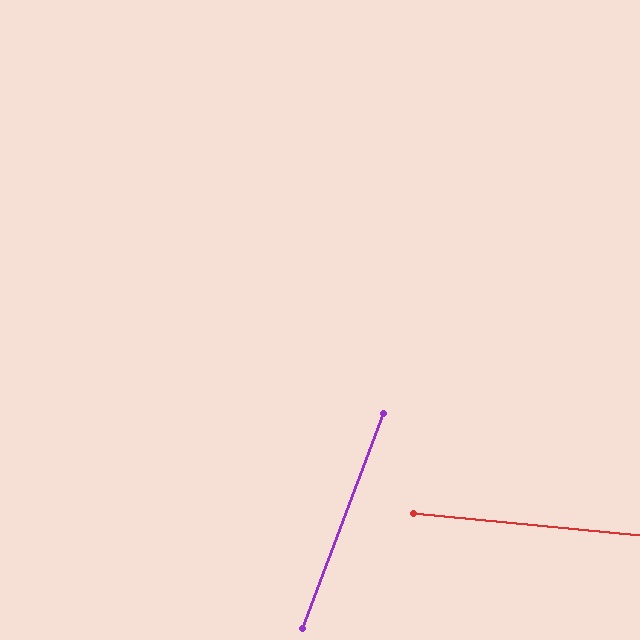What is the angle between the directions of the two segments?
Approximately 75 degrees.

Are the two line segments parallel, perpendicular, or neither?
Neither parallel nor perpendicular — they differ by about 75°.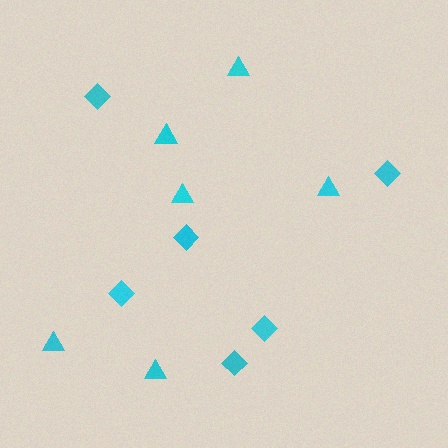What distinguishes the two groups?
There are 2 groups: one group of diamonds (6) and one group of triangles (6).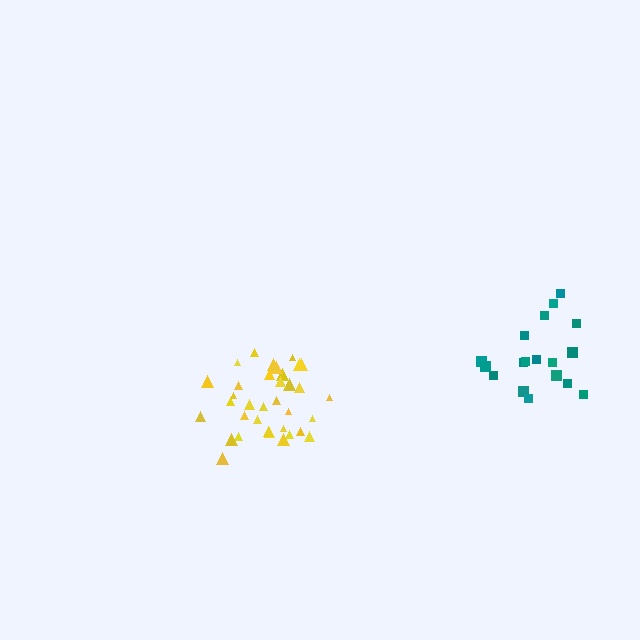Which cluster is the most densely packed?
Yellow.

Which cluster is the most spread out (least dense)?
Teal.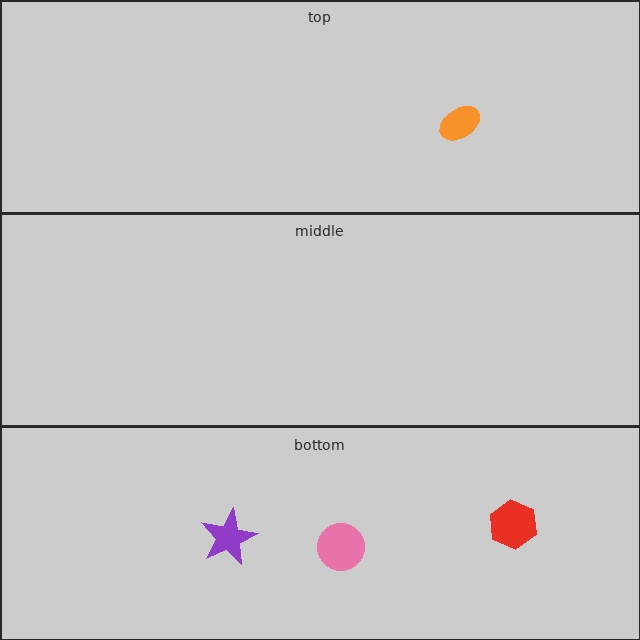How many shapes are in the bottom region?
3.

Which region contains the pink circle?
The bottom region.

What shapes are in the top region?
The orange ellipse.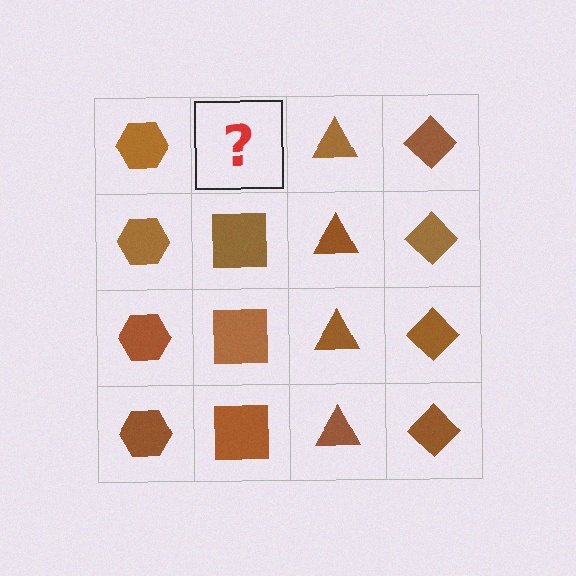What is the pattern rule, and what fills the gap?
The rule is that each column has a consistent shape. The gap should be filled with a brown square.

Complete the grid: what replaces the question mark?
The question mark should be replaced with a brown square.